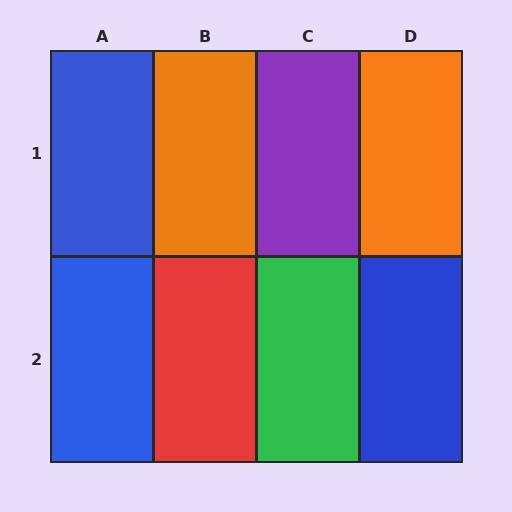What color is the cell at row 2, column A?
Blue.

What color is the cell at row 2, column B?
Red.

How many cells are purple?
1 cell is purple.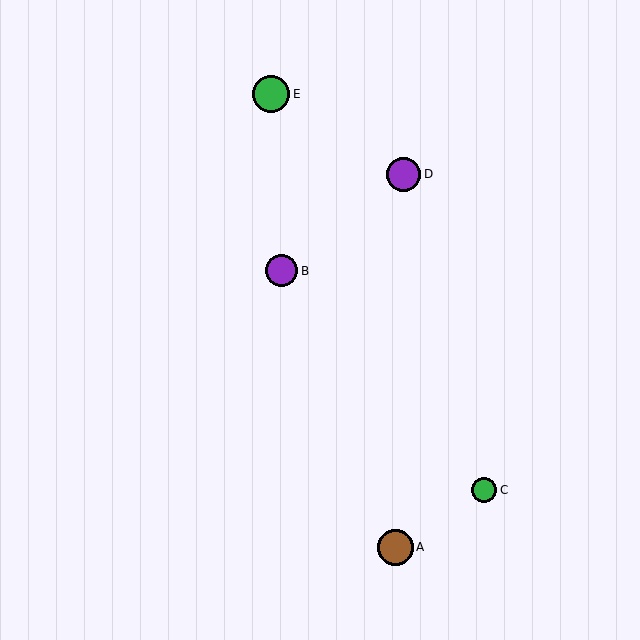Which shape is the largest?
The green circle (labeled E) is the largest.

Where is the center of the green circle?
The center of the green circle is at (271, 94).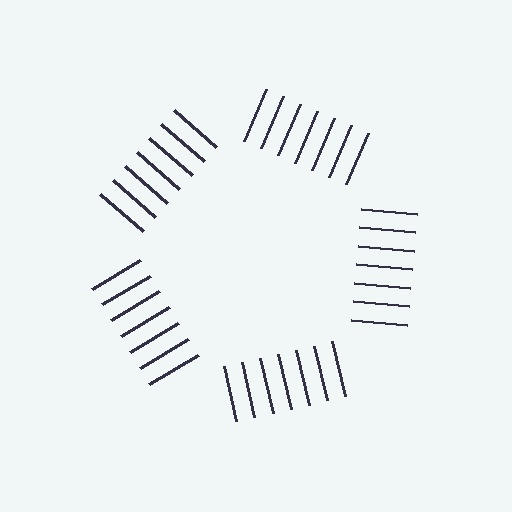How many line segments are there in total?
35 — 7 along each of the 5 edges.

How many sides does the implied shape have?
5 sides — the line-ends trace a pentagon.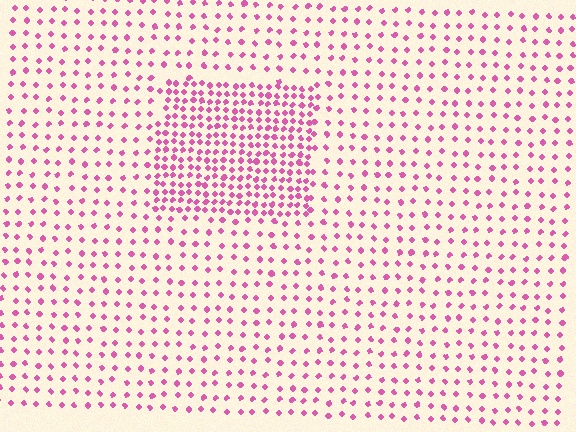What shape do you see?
I see a rectangle.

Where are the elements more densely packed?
The elements are more densely packed inside the rectangle boundary.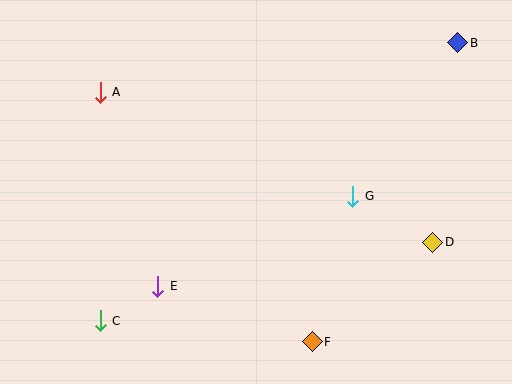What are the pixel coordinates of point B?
Point B is at (458, 43).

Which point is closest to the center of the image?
Point G at (353, 196) is closest to the center.